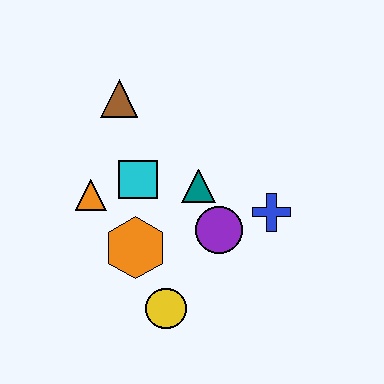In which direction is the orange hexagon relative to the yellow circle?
The orange hexagon is above the yellow circle.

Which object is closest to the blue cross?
The purple circle is closest to the blue cross.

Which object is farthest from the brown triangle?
The yellow circle is farthest from the brown triangle.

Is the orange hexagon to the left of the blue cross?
Yes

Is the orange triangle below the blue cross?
No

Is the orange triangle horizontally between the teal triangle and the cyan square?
No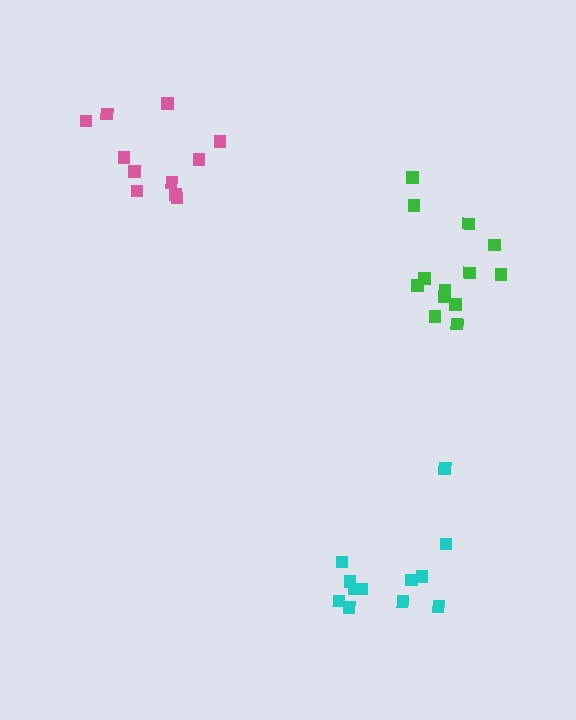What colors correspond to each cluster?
The clusters are colored: green, pink, cyan.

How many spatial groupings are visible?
There are 3 spatial groupings.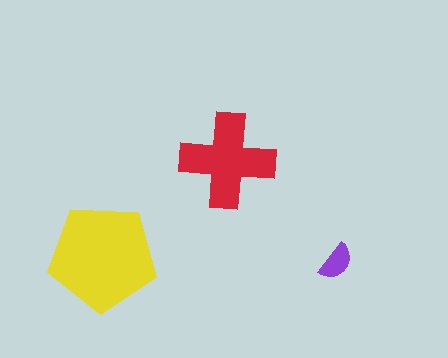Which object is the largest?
The yellow pentagon.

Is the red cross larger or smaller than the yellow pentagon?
Smaller.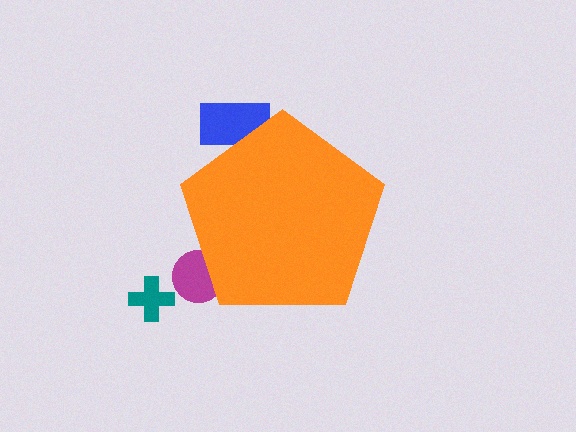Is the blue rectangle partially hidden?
Yes, the blue rectangle is partially hidden behind the orange pentagon.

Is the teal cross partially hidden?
No, the teal cross is fully visible.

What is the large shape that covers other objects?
An orange pentagon.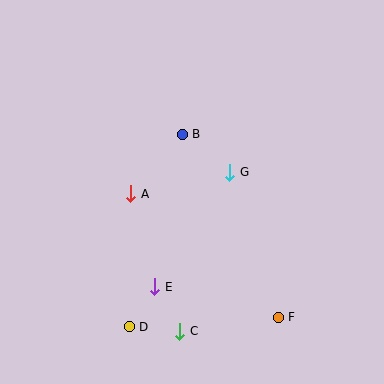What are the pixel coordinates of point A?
Point A is at (131, 194).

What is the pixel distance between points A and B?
The distance between A and B is 78 pixels.